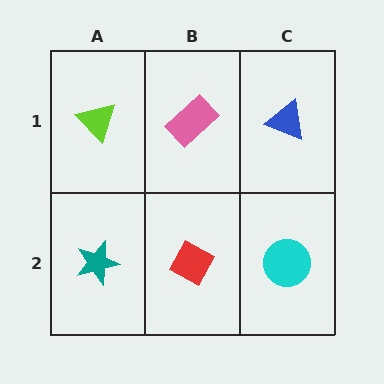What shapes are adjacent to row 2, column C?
A blue triangle (row 1, column C), a red diamond (row 2, column B).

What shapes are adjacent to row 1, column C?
A cyan circle (row 2, column C), a pink rectangle (row 1, column B).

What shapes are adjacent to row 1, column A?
A teal star (row 2, column A), a pink rectangle (row 1, column B).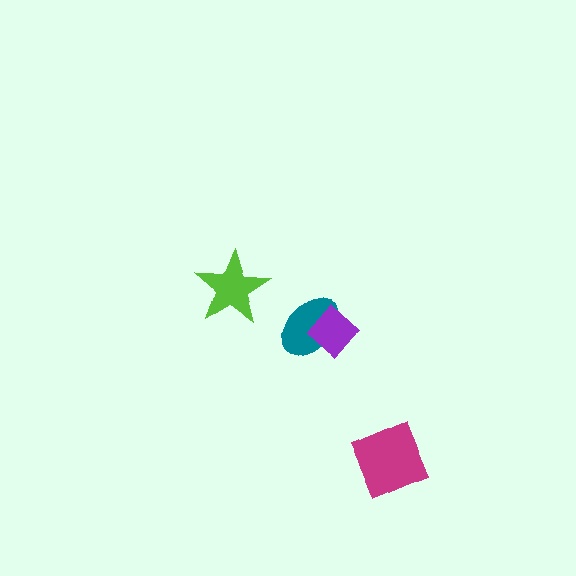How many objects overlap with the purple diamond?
1 object overlaps with the purple diamond.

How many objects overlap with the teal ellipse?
1 object overlaps with the teal ellipse.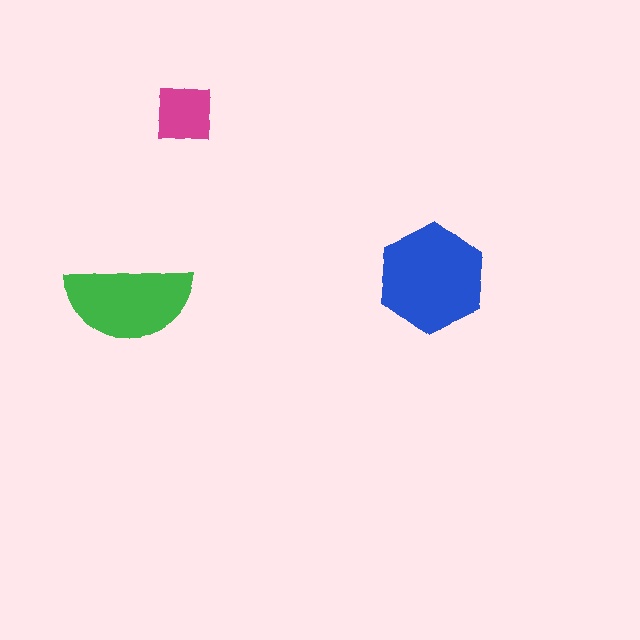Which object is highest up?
The magenta square is topmost.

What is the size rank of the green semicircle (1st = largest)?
2nd.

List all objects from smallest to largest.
The magenta square, the green semicircle, the blue hexagon.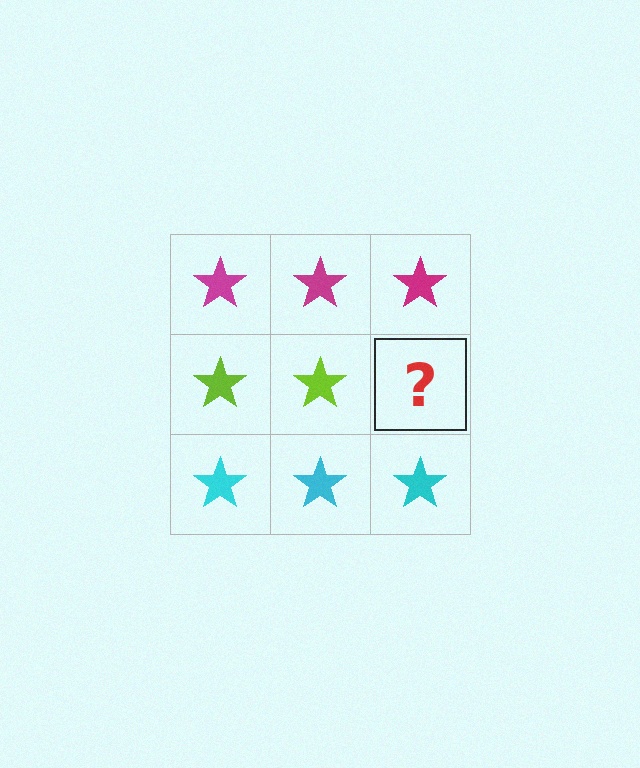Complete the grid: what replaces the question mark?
The question mark should be replaced with a lime star.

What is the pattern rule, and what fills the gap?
The rule is that each row has a consistent color. The gap should be filled with a lime star.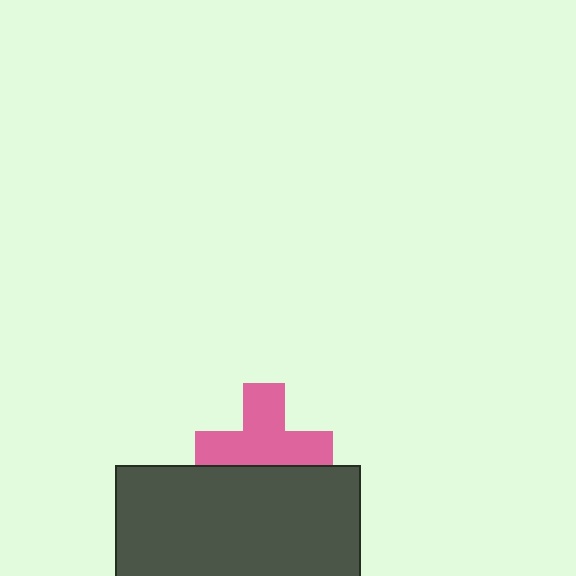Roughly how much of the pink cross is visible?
Most of it is visible (roughly 68%).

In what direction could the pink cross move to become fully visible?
The pink cross could move up. That would shift it out from behind the dark gray rectangle entirely.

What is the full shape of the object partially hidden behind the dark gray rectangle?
The partially hidden object is a pink cross.